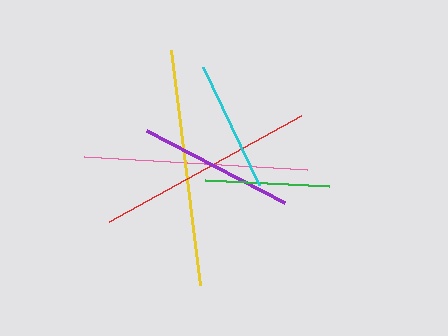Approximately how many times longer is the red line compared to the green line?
The red line is approximately 1.8 times the length of the green line.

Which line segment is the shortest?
The green line is the shortest at approximately 124 pixels.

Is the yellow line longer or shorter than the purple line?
The yellow line is longer than the purple line.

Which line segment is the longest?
The yellow line is the longest at approximately 236 pixels.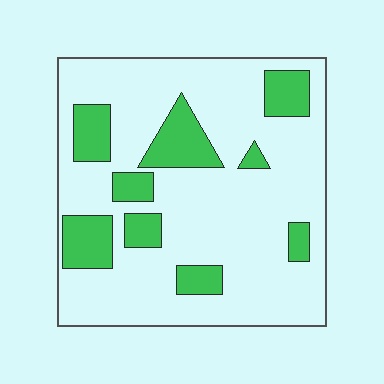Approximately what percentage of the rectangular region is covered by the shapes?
Approximately 20%.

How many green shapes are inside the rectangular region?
9.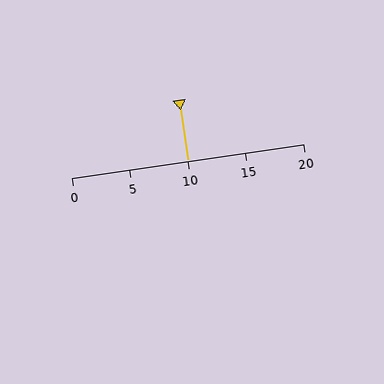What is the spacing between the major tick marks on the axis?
The major ticks are spaced 5 apart.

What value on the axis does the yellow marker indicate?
The marker indicates approximately 10.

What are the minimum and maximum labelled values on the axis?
The axis runs from 0 to 20.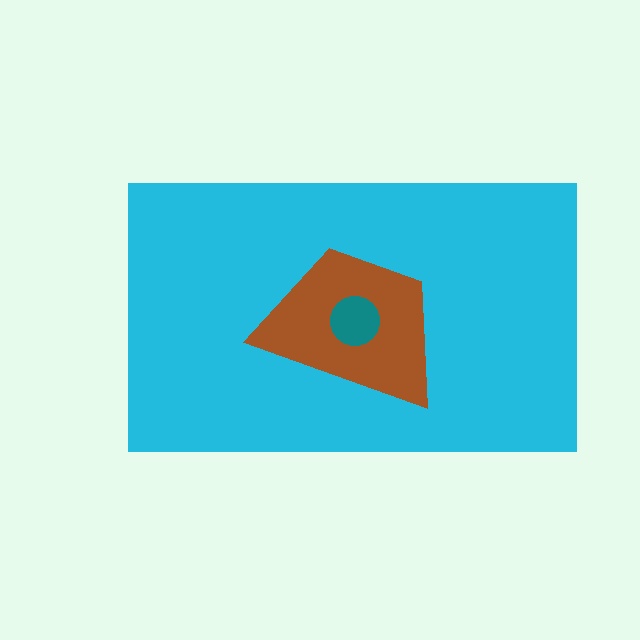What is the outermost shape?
The cyan rectangle.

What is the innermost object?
The teal circle.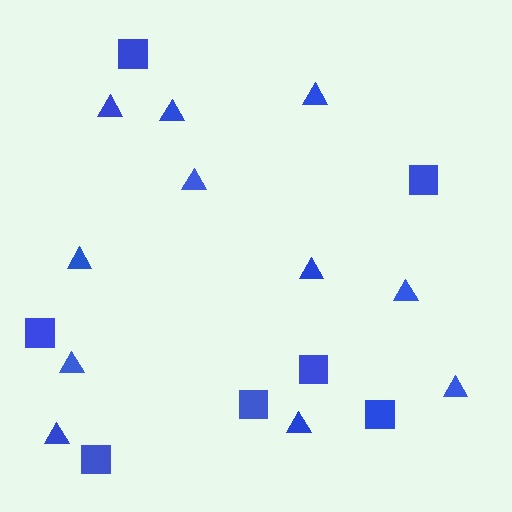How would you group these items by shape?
There are 2 groups: one group of triangles (11) and one group of squares (7).